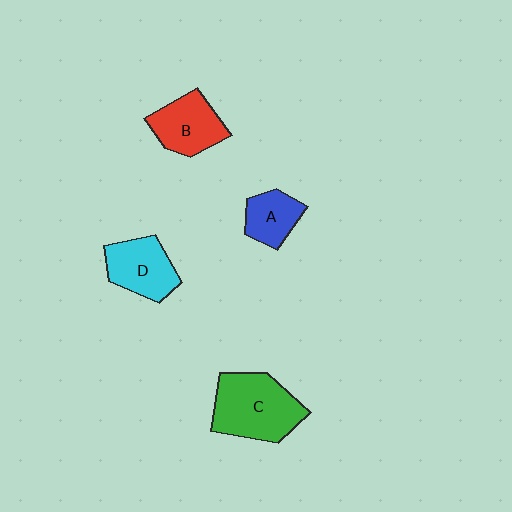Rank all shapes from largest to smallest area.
From largest to smallest: C (green), D (cyan), B (red), A (blue).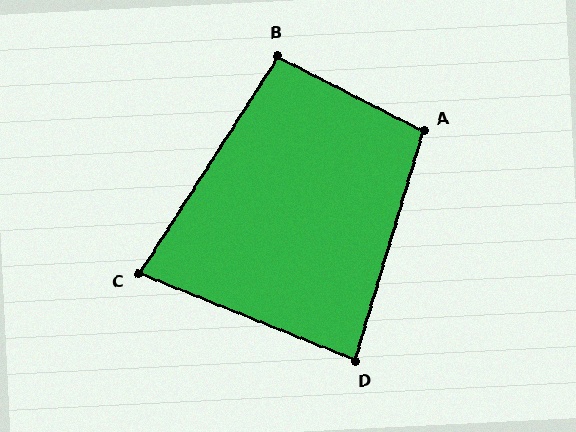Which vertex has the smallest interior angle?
C, at approximately 79 degrees.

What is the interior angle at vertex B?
Approximately 95 degrees (obtuse).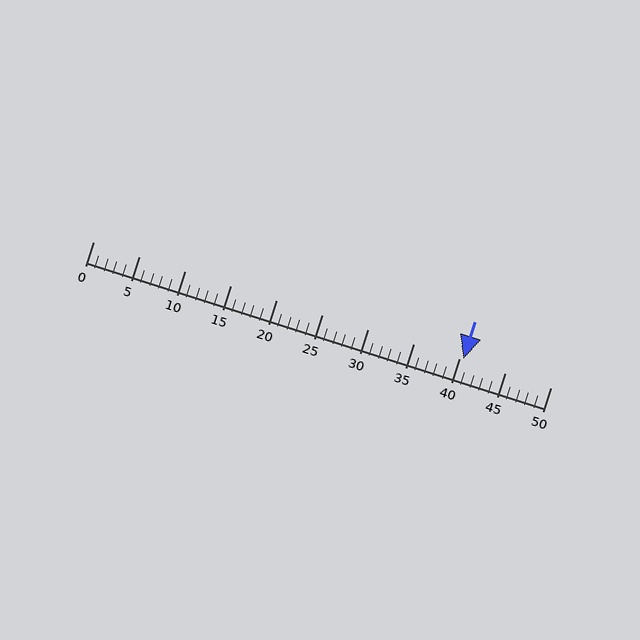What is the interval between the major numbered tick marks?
The major tick marks are spaced 5 units apart.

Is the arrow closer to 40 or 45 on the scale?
The arrow is closer to 40.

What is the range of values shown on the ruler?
The ruler shows values from 0 to 50.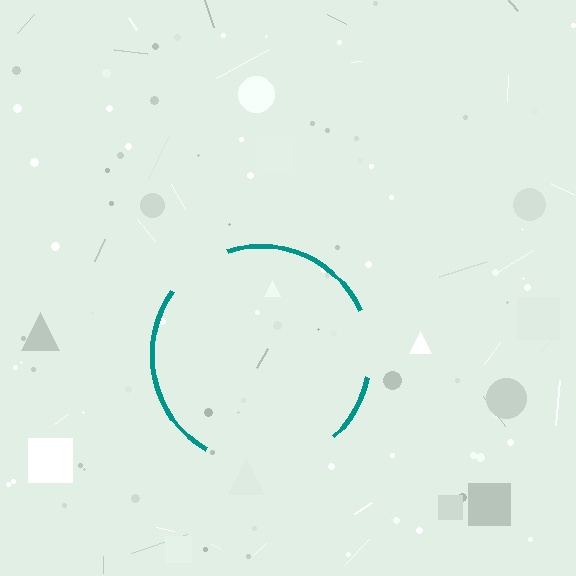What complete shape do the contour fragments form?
The contour fragments form a circle.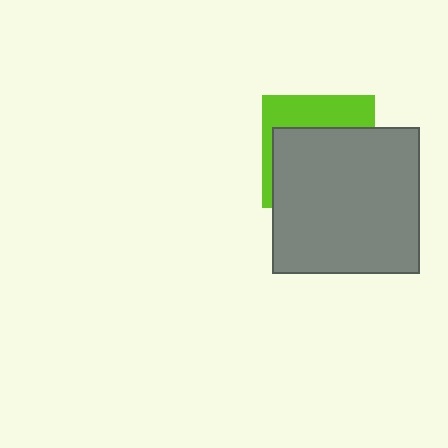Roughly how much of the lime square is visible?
A small part of it is visible (roughly 35%).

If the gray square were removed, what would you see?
You would see the complete lime square.